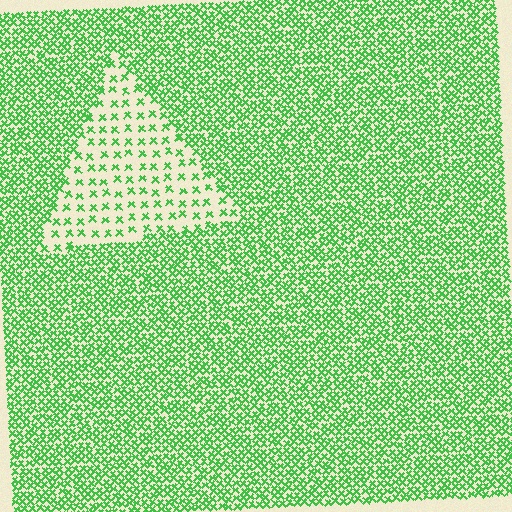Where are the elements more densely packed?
The elements are more densely packed outside the triangle boundary.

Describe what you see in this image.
The image contains small green elements arranged at two different densities. A triangle-shaped region is visible where the elements are less densely packed than the surrounding area.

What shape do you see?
I see a triangle.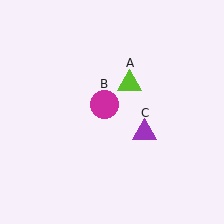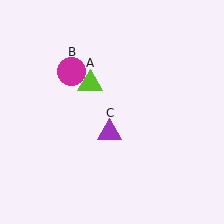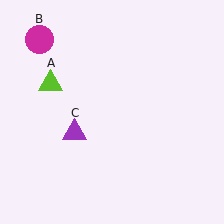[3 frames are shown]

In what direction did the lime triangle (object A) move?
The lime triangle (object A) moved left.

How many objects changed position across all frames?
3 objects changed position: lime triangle (object A), magenta circle (object B), purple triangle (object C).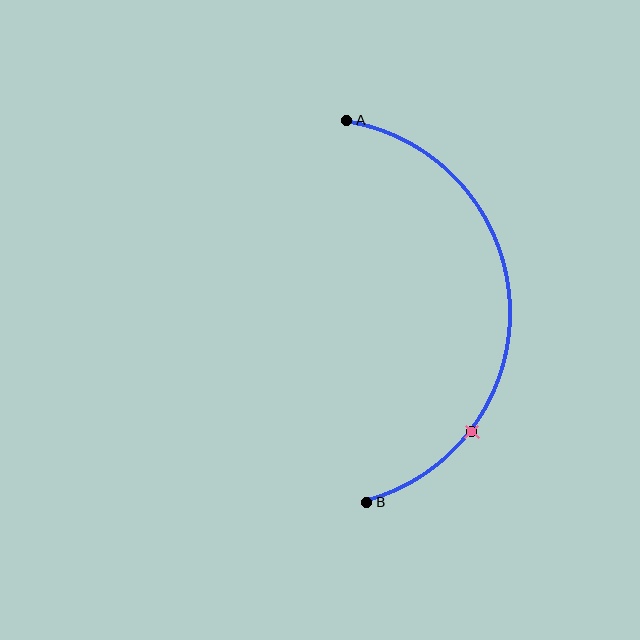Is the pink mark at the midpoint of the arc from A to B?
No. The pink mark lies on the arc but is closer to endpoint B. The arc midpoint would be at the point on the curve equidistant along the arc from both A and B.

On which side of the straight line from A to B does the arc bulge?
The arc bulges to the right of the straight line connecting A and B.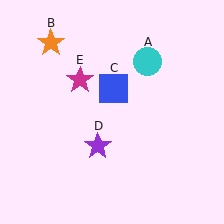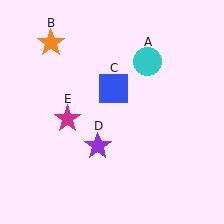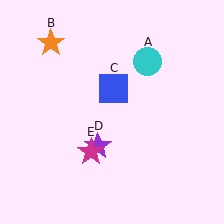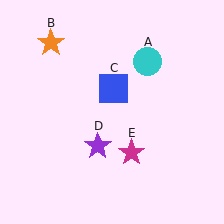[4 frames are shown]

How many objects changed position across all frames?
1 object changed position: magenta star (object E).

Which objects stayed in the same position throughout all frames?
Cyan circle (object A) and orange star (object B) and blue square (object C) and purple star (object D) remained stationary.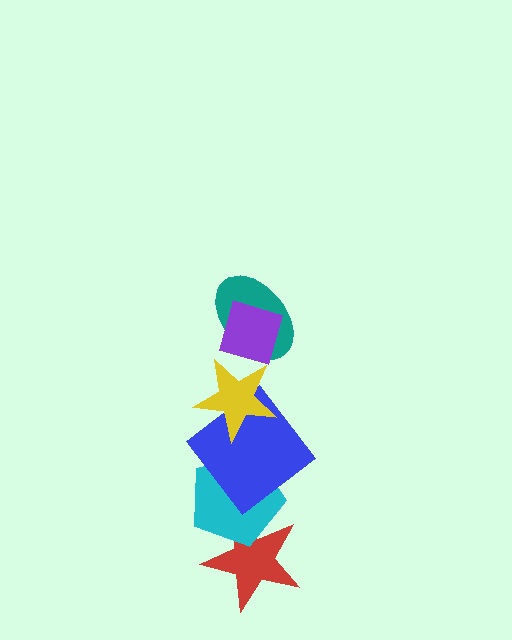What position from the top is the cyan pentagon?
The cyan pentagon is 5th from the top.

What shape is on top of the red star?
The cyan pentagon is on top of the red star.